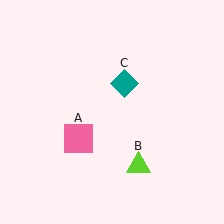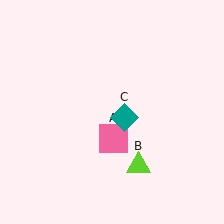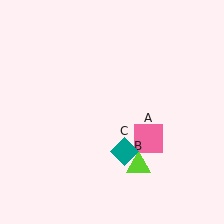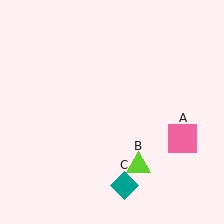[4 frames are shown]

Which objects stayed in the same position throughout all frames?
Lime triangle (object B) remained stationary.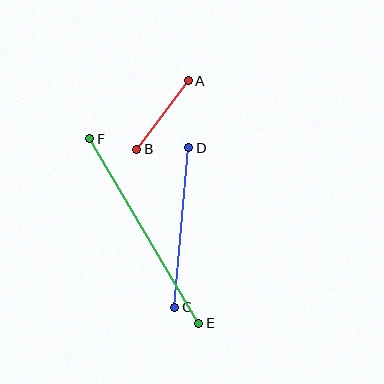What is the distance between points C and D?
The distance is approximately 160 pixels.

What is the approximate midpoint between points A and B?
The midpoint is at approximately (163, 115) pixels.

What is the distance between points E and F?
The distance is approximately 214 pixels.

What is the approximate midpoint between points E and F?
The midpoint is at approximately (144, 231) pixels.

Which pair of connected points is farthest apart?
Points E and F are farthest apart.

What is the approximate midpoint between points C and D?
The midpoint is at approximately (182, 227) pixels.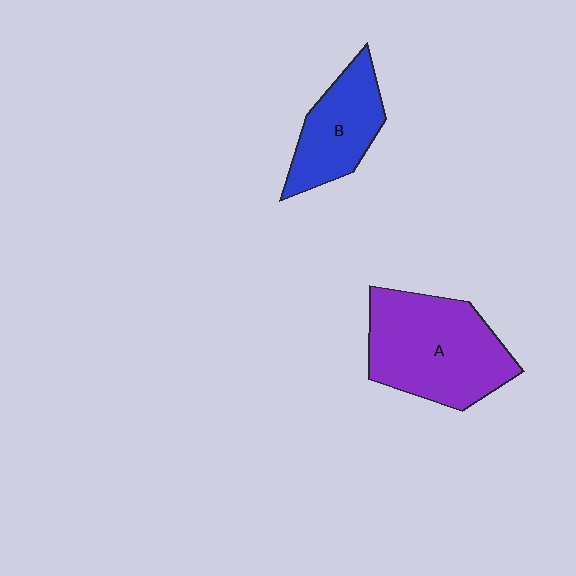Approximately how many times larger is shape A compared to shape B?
Approximately 1.6 times.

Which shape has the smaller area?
Shape B (blue).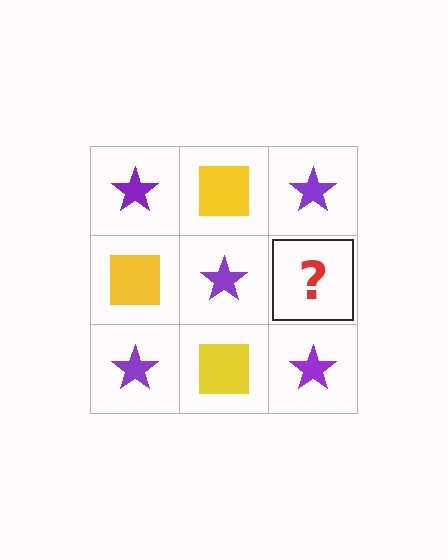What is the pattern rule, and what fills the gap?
The rule is that it alternates purple star and yellow square in a checkerboard pattern. The gap should be filled with a yellow square.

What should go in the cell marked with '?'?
The missing cell should contain a yellow square.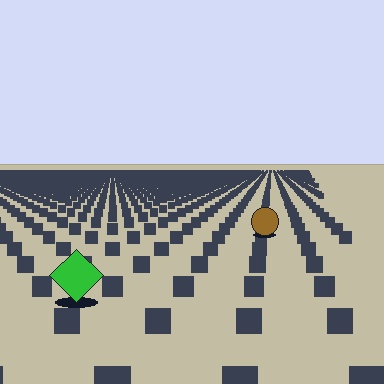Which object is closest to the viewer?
The green diamond is closest. The texture marks near it are larger and more spread out.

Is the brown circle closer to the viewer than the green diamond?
No. The green diamond is closer — you can tell from the texture gradient: the ground texture is coarser near it.